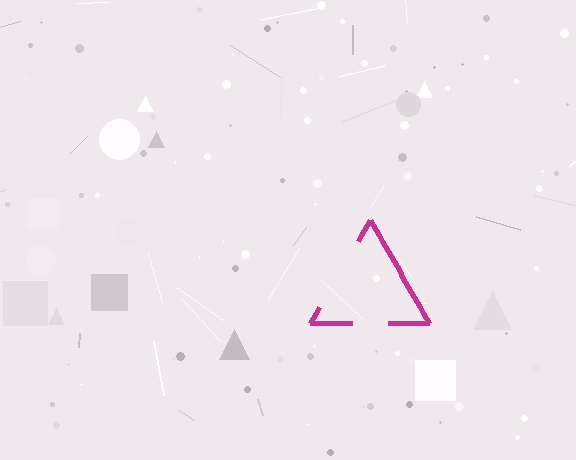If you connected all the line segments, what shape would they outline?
They would outline a triangle.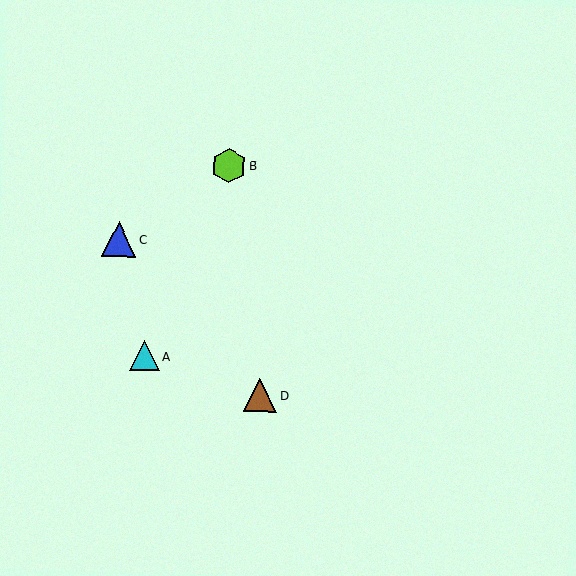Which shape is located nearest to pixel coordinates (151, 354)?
The cyan triangle (labeled A) at (144, 356) is nearest to that location.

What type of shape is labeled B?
Shape B is a lime hexagon.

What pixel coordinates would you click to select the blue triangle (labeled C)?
Click at (119, 239) to select the blue triangle C.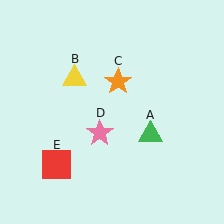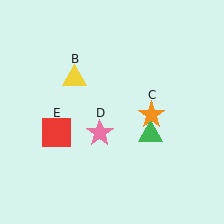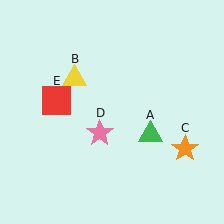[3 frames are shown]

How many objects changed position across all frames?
2 objects changed position: orange star (object C), red square (object E).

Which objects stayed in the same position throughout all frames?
Green triangle (object A) and yellow triangle (object B) and pink star (object D) remained stationary.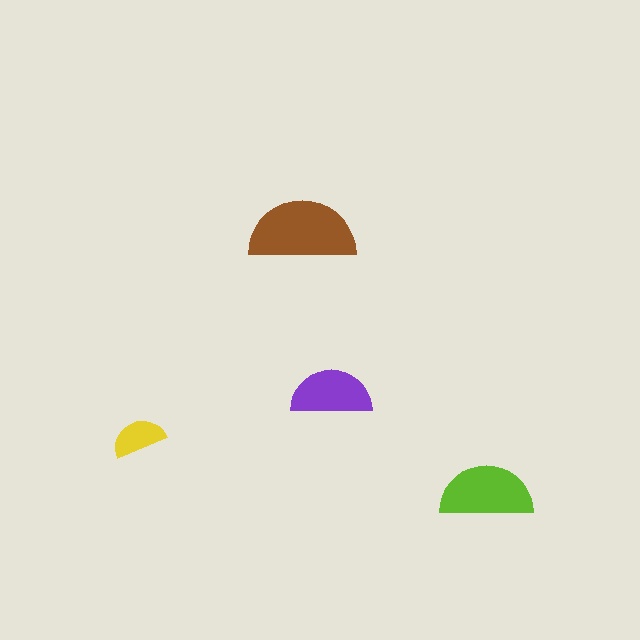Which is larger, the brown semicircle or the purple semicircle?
The brown one.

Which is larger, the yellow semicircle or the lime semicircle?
The lime one.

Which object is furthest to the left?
The yellow semicircle is leftmost.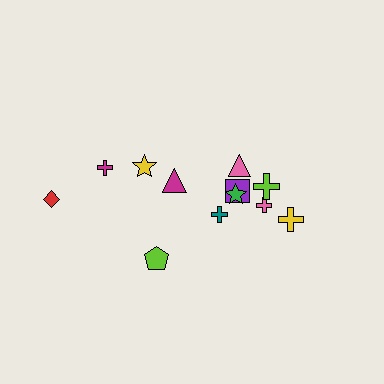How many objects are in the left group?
There are 5 objects.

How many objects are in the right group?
There are 7 objects.